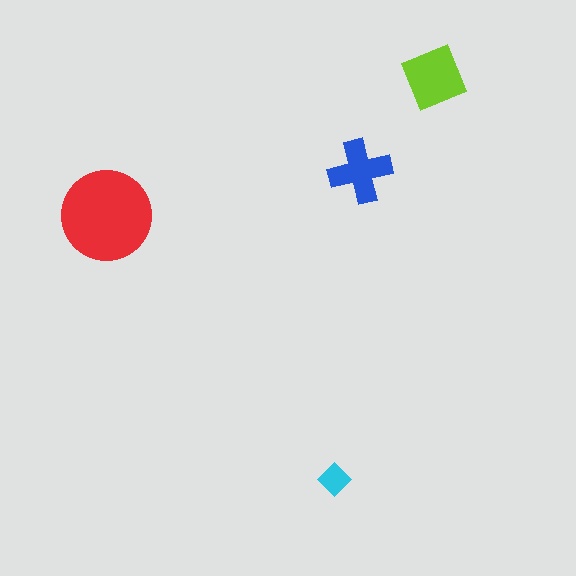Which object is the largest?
The red circle.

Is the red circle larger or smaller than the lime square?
Larger.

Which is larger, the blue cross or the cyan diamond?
The blue cross.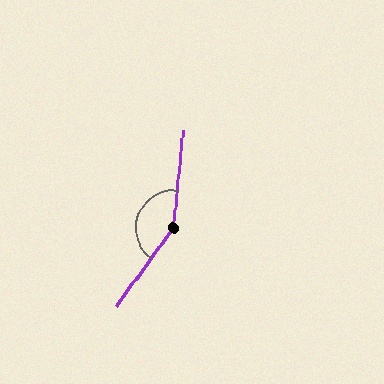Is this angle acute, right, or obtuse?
It is obtuse.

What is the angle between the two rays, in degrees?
Approximately 150 degrees.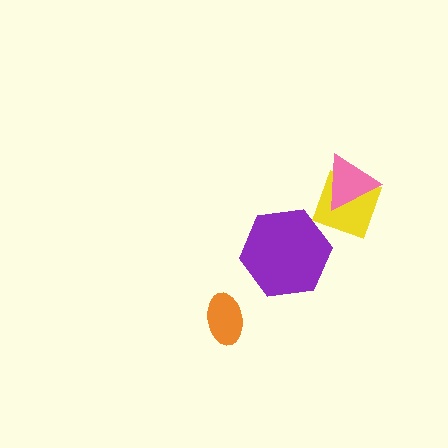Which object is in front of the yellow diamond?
The pink triangle is in front of the yellow diamond.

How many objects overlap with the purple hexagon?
0 objects overlap with the purple hexagon.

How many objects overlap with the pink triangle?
1 object overlaps with the pink triangle.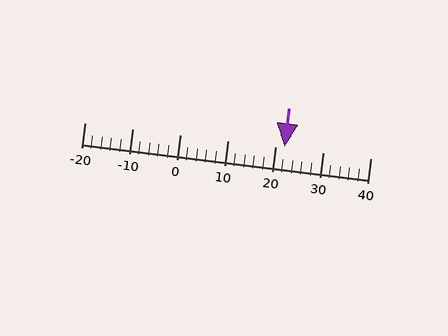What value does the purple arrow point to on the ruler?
The purple arrow points to approximately 22.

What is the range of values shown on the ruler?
The ruler shows values from -20 to 40.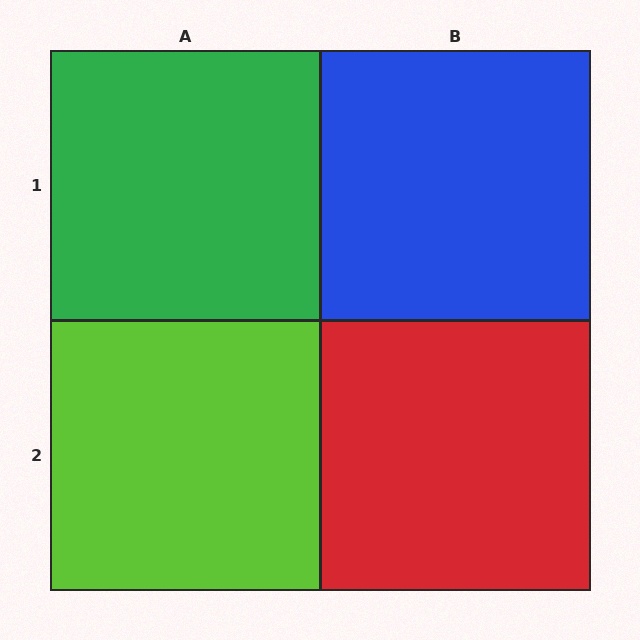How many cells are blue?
1 cell is blue.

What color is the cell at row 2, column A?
Lime.